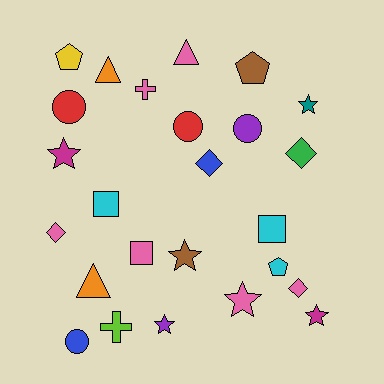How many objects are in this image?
There are 25 objects.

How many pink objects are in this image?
There are 6 pink objects.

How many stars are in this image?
There are 6 stars.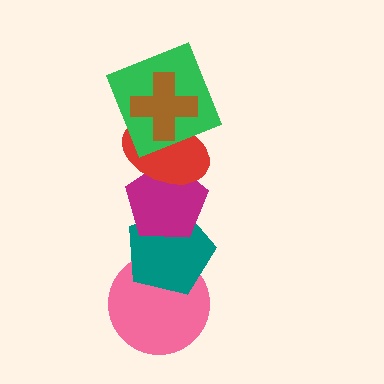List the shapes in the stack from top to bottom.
From top to bottom: the brown cross, the green square, the red ellipse, the magenta pentagon, the teal pentagon, the pink circle.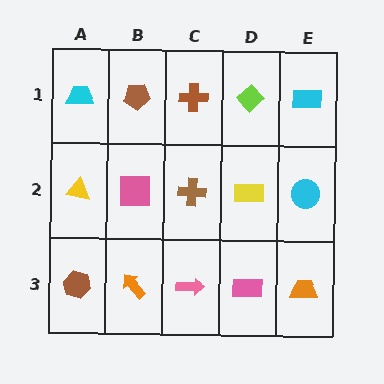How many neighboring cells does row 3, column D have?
3.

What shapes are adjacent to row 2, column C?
A brown cross (row 1, column C), a pink arrow (row 3, column C), a pink square (row 2, column B), a yellow rectangle (row 2, column D).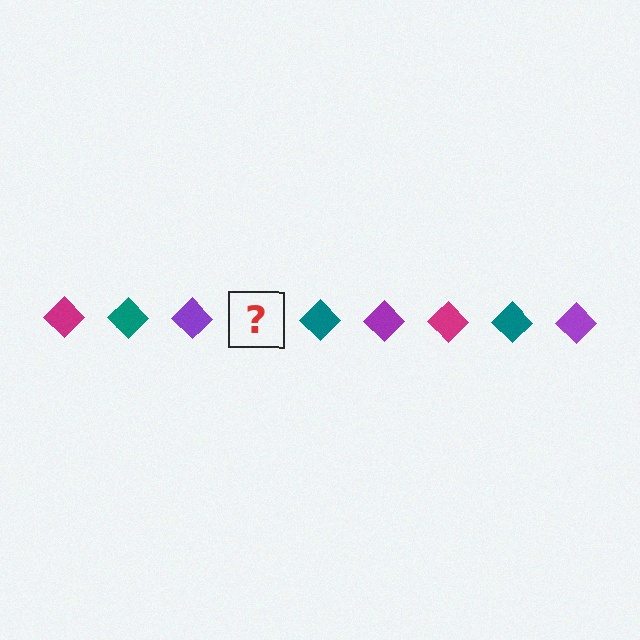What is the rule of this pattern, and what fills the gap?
The rule is that the pattern cycles through magenta, teal, purple diamonds. The gap should be filled with a magenta diamond.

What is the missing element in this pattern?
The missing element is a magenta diamond.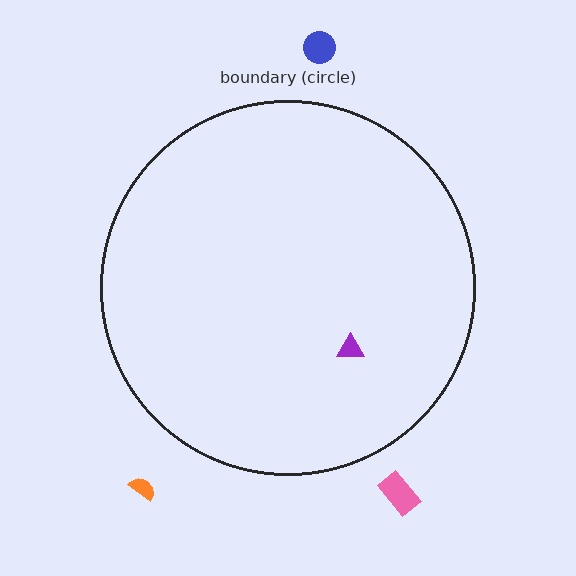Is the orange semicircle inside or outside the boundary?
Outside.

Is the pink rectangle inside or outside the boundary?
Outside.